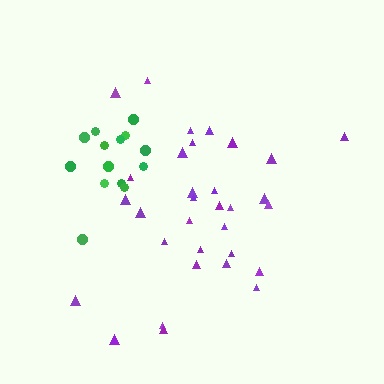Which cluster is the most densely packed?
Green.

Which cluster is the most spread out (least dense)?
Purple.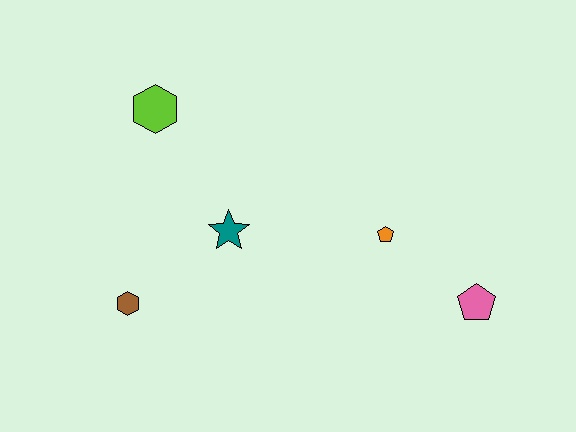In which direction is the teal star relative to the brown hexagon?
The teal star is to the right of the brown hexagon.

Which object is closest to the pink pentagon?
The orange pentagon is closest to the pink pentagon.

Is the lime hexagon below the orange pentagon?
No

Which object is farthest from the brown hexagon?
The pink pentagon is farthest from the brown hexagon.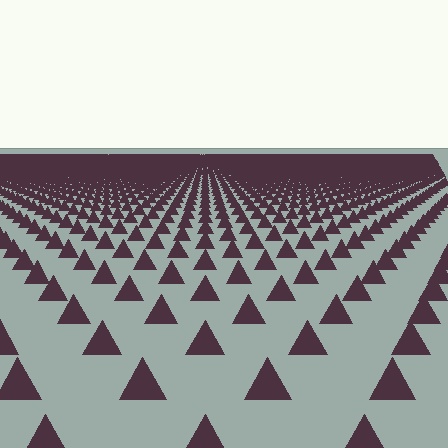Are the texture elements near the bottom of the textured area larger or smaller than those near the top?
Larger. Near the bottom, elements are closer to the viewer and appear at a bigger on-screen size.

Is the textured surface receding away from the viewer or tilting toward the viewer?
The surface is receding away from the viewer. Texture elements get smaller and denser toward the top.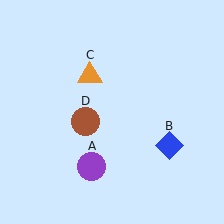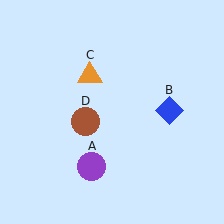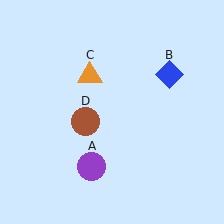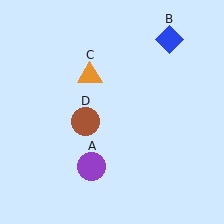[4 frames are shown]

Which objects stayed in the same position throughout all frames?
Purple circle (object A) and orange triangle (object C) and brown circle (object D) remained stationary.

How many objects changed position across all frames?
1 object changed position: blue diamond (object B).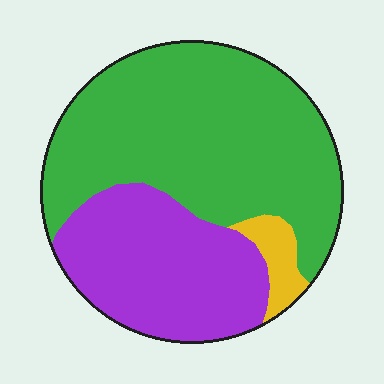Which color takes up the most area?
Green, at roughly 60%.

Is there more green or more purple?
Green.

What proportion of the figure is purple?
Purple takes up between a third and a half of the figure.